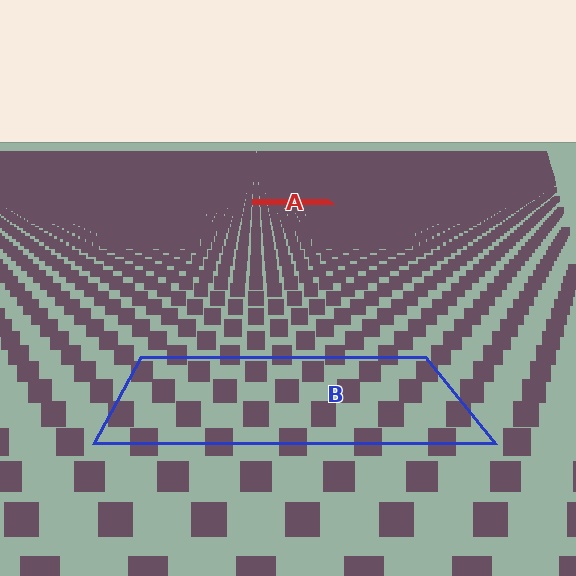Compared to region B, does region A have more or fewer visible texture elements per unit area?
Region A has more texture elements per unit area — they are packed more densely because it is farther away.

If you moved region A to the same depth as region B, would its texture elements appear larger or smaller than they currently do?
They would appear larger. At a closer depth, the same texture elements are projected at a bigger on-screen size.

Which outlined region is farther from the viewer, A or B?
Region A is farther from the viewer — the texture elements inside it appear smaller and more densely packed.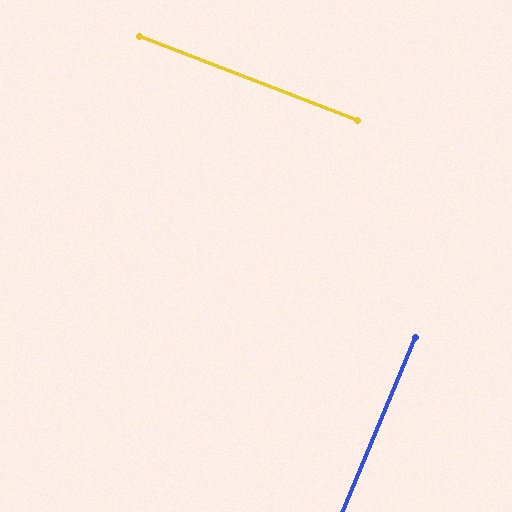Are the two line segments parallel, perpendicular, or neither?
Perpendicular — they meet at approximately 89°.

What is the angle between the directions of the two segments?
Approximately 89 degrees.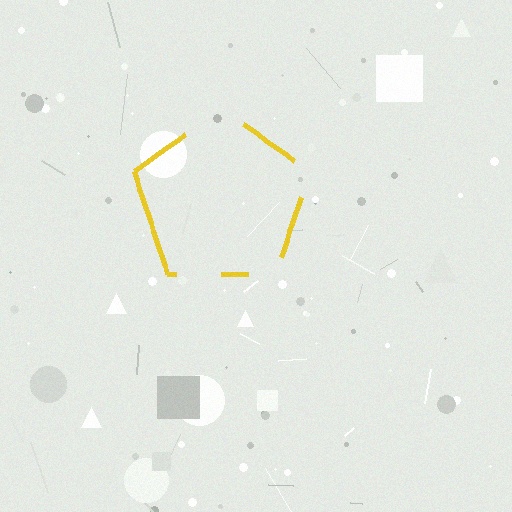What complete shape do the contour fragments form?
The contour fragments form a pentagon.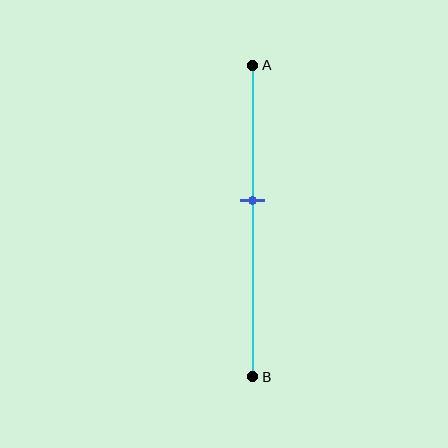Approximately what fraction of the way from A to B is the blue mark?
The blue mark is approximately 45% of the way from A to B.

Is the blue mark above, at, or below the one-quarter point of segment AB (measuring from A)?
The blue mark is below the one-quarter point of segment AB.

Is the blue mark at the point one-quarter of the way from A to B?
No, the mark is at about 45% from A, not at the 25% one-quarter point.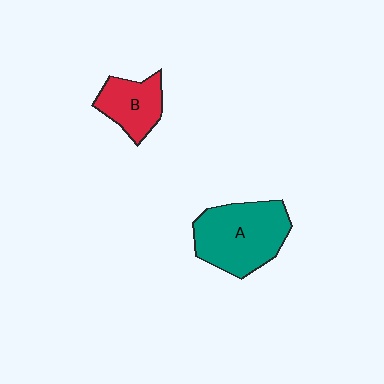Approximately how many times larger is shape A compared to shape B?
Approximately 1.8 times.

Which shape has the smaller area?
Shape B (red).